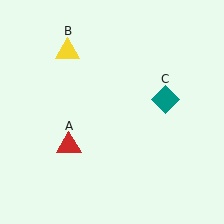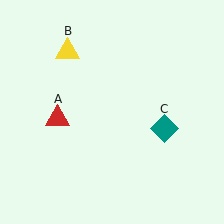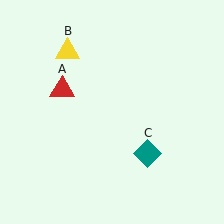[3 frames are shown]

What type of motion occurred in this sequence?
The red triangle (object A), teal diamond (object C) rotated clockwise around the center of the scene.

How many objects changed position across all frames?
2 objects changed position: red triangle (object A), teal diamond (object C).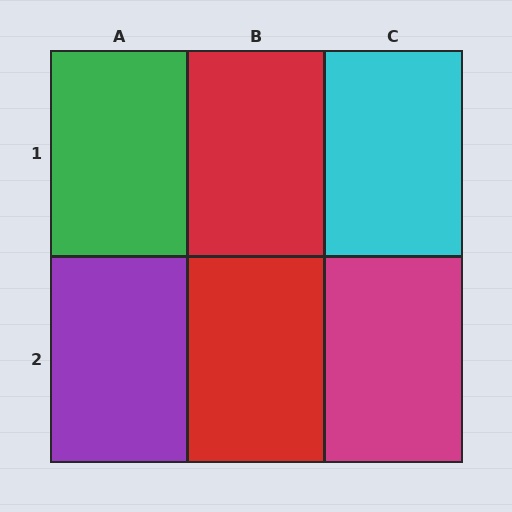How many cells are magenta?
1 cell is magenta.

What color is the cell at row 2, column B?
Red.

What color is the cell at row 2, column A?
Purple.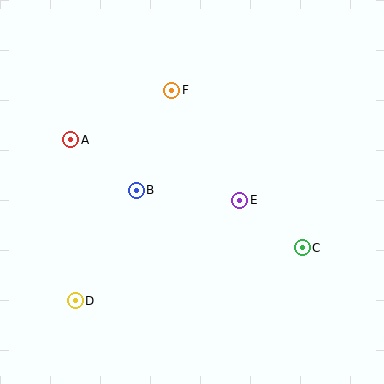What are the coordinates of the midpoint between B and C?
The midpoint between B and C is at (219, 219).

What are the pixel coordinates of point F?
Point F is at (172, 90).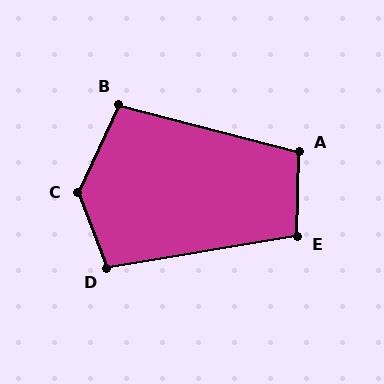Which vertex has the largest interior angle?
C, at approximately 134 degrees.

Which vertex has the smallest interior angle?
B, at approximately 100 degrees.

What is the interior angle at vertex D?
Approximately 102 degrees (obtuse).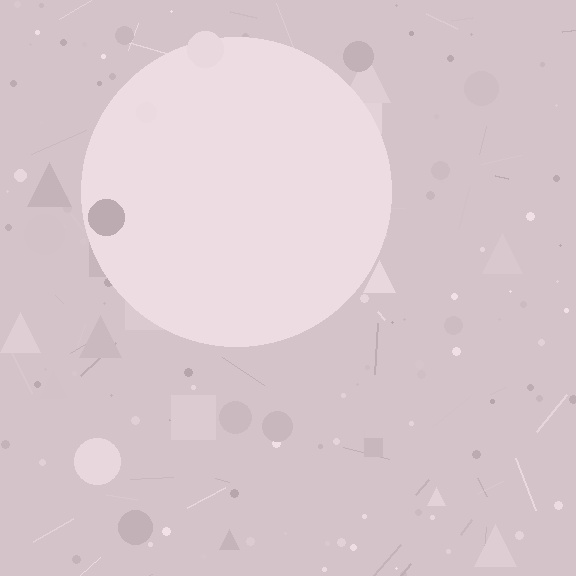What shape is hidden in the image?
A circle is hidden in the image.